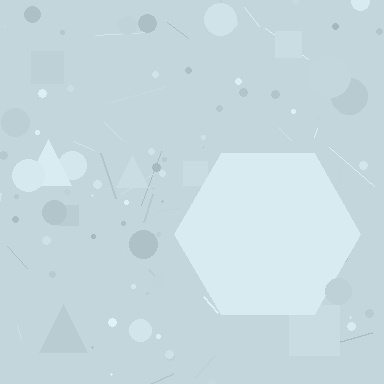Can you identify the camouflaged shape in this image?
The camouflaged shape is a hexagon.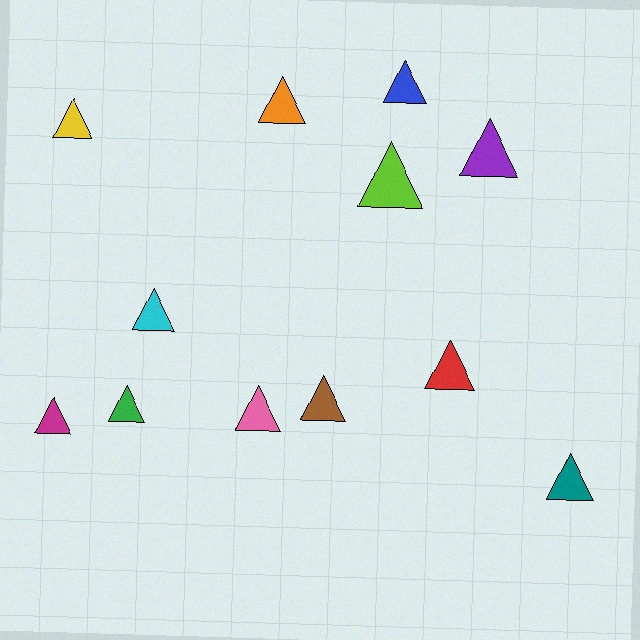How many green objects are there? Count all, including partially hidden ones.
There is 1 green object.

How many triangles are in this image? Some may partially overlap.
There are 12 triangles.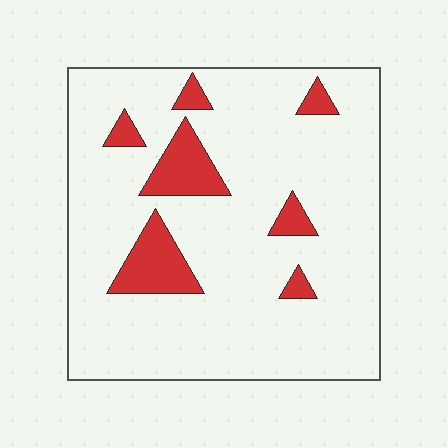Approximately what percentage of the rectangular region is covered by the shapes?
Approximately 15%.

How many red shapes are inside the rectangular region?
7.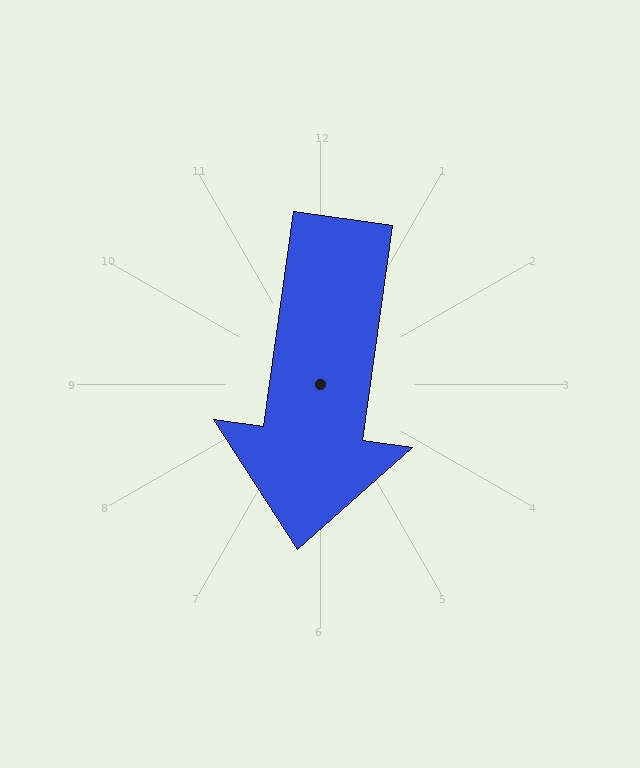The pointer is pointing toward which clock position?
Roughly 6 o'clock.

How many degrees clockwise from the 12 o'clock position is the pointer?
Approximately 188 degrees.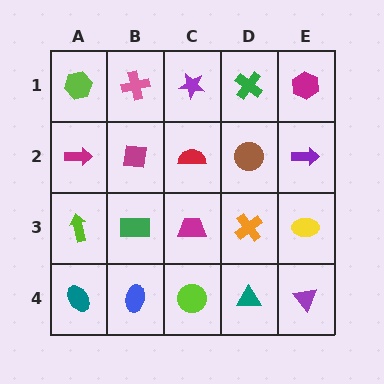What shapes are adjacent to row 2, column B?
A pink cross (row 1, column B), a green rectangle (row 3, column B), a magenta arrow (row 2, column A), a red semicircle (row 2, column C).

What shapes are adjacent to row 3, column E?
A purple arrow (row 2, column E), a purple triangle (row 4, column E), an orange cross (row 3, column D).